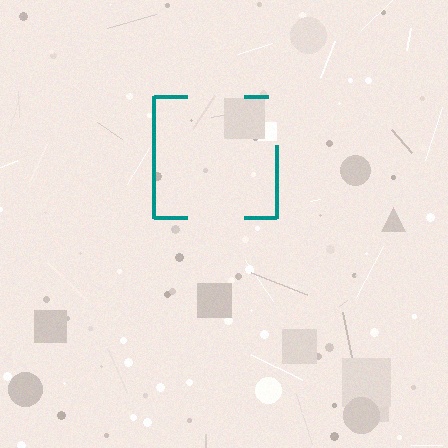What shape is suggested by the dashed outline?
The dashed outline suggests a square.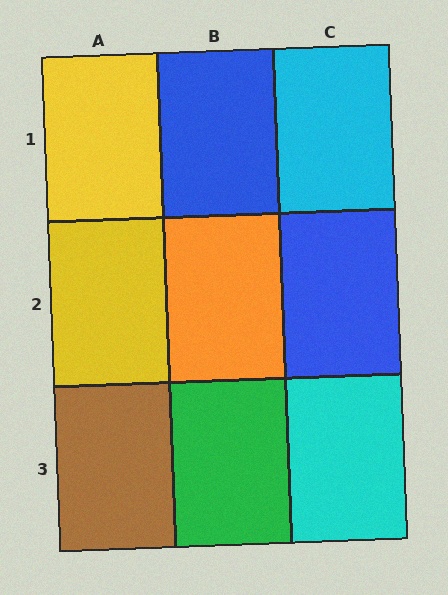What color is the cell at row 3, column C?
Cyan.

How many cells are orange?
1 cell is orange.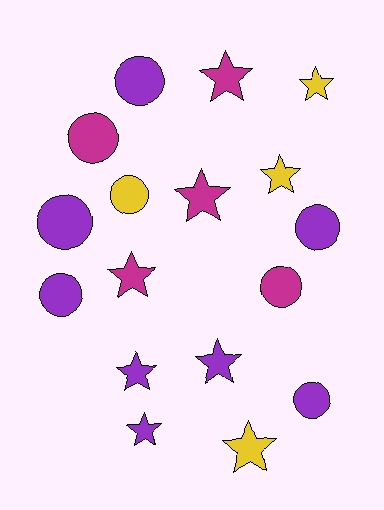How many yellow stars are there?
There are 3 yellow stars.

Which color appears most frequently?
Purple, with 8 objects.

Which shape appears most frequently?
Star, with 9 objects.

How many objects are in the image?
There are 17 objects.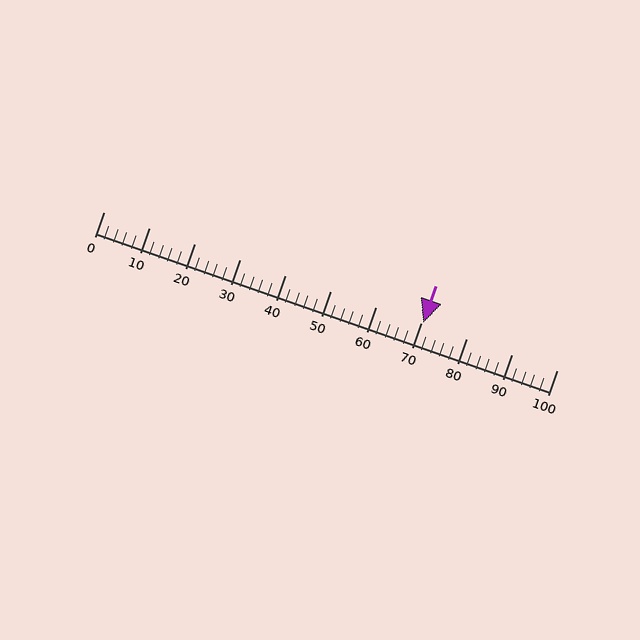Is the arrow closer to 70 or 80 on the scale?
The arrow is closer to 70.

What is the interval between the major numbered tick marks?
The major tick marks are spaced 10 units apart.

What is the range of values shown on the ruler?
The ruler shows values from 0 to 100.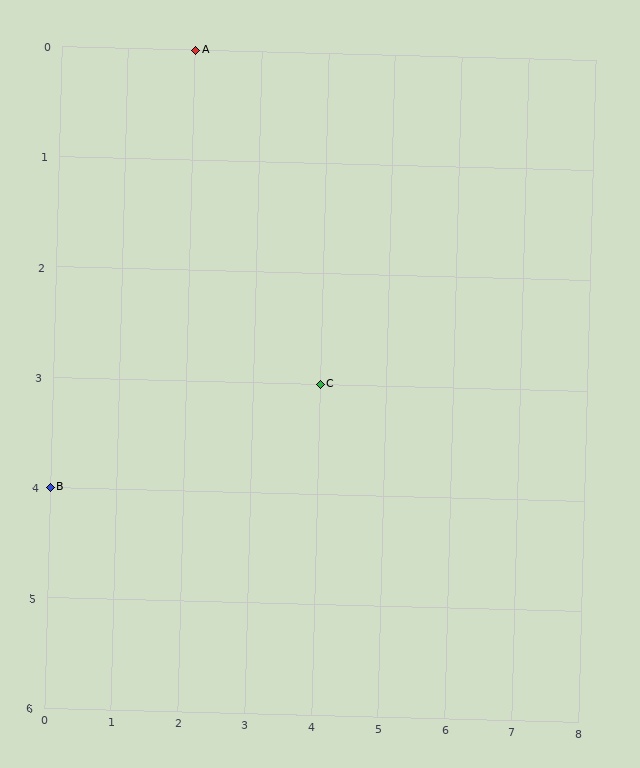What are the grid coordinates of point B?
Point B is at grid coordinates (0, 4).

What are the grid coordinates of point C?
Point C is at grid coordinates (4, 3).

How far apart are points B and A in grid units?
Points B and A are 2 columns and 4 rows apart (about 4.5 grid units diagonally).